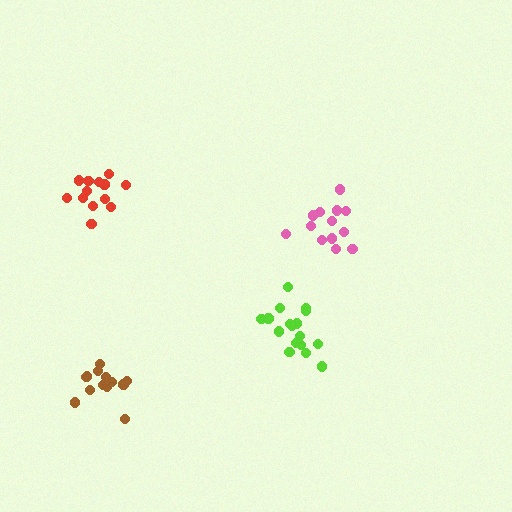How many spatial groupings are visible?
There are 4 spatial groupings.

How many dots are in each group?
Group 1: 13 dots, Group 2: 13 dots, Group 3: 17 dots, Group 4: 13 dots (56 total).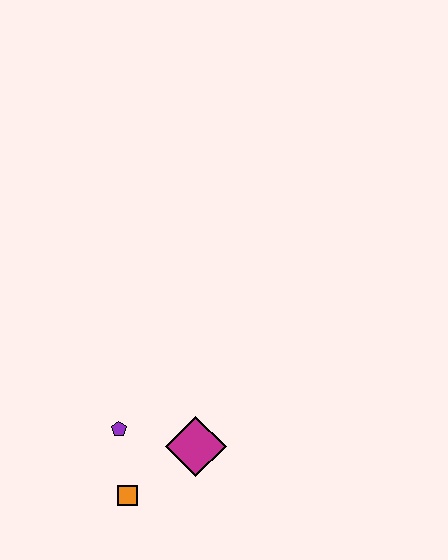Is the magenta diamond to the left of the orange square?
No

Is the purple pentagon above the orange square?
Yes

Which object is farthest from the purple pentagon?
The magenta diamond is farthest from the purple pentagon.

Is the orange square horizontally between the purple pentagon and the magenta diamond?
Yes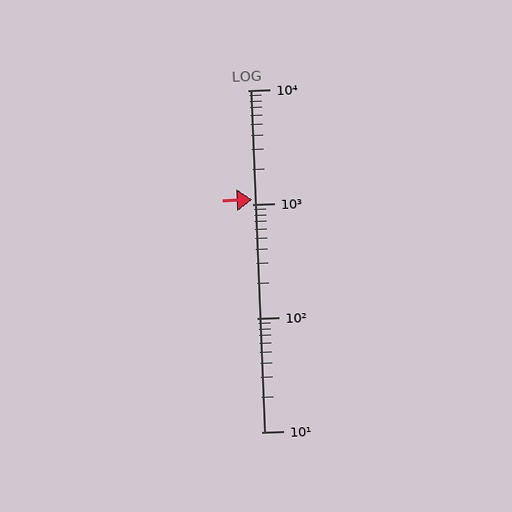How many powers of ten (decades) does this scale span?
The scale spans 3 decades, from 10 to 10000.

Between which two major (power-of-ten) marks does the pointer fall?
The pointer is between 1000 and 10000.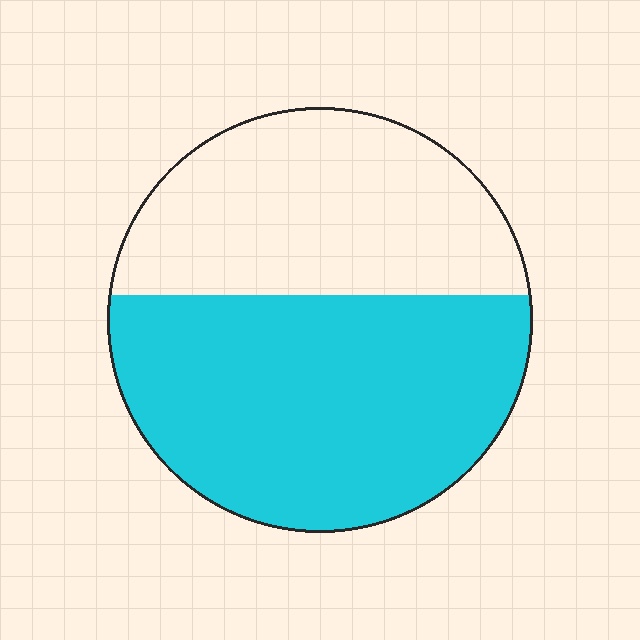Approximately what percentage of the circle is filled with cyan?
Approximately 55%.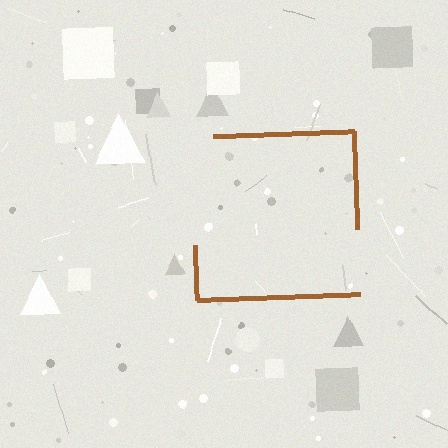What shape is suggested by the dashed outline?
The dashed outline suggests a square.